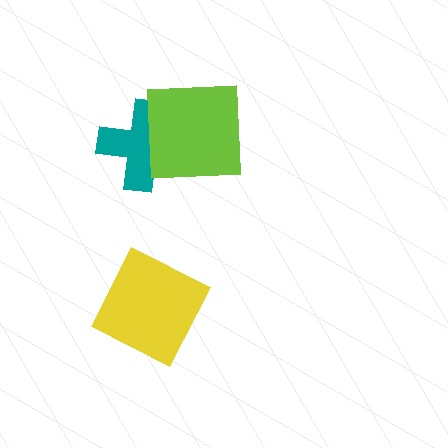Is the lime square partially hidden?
No, no other shape covers it.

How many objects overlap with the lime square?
1 object overlaps with the lime square.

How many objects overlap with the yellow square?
0 objects overlap with the yellow square.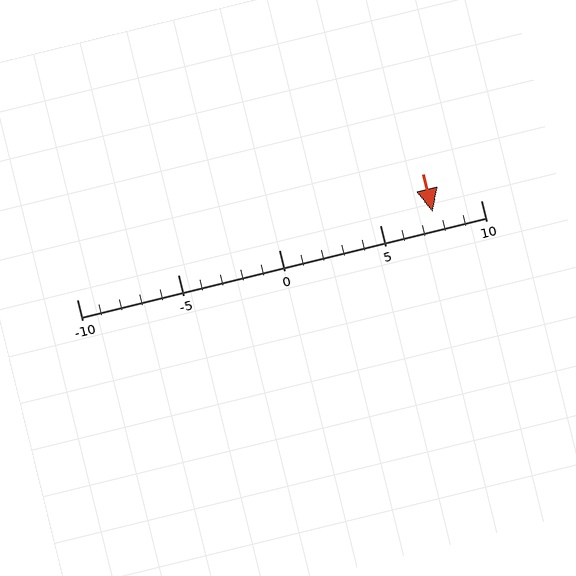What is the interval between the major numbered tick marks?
The major tick marks are spaced 5 units apart.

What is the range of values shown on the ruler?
The ruler shows values from -10 to 10.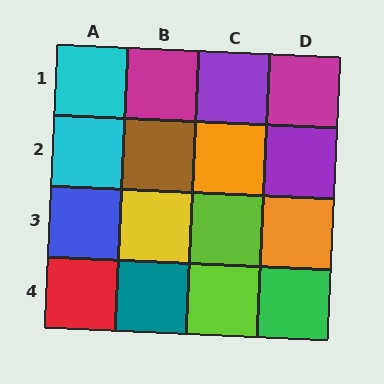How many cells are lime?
2 cells are lime.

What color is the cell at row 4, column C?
Lime.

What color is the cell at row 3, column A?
Blue.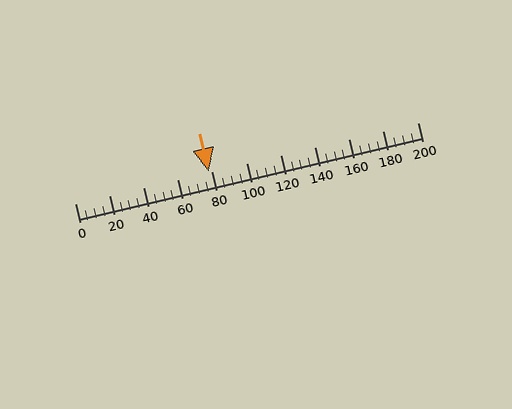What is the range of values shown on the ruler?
The ruler shows values from 0 to 200.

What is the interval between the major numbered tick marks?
The major tick marks are spaced 20 units apart.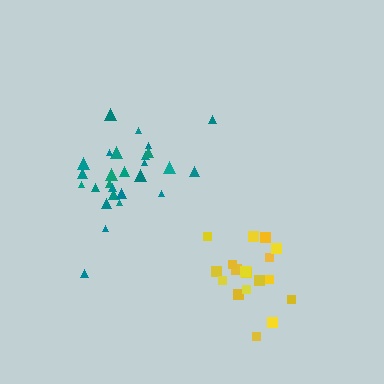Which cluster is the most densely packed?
Teal.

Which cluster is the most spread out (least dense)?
Yellow.